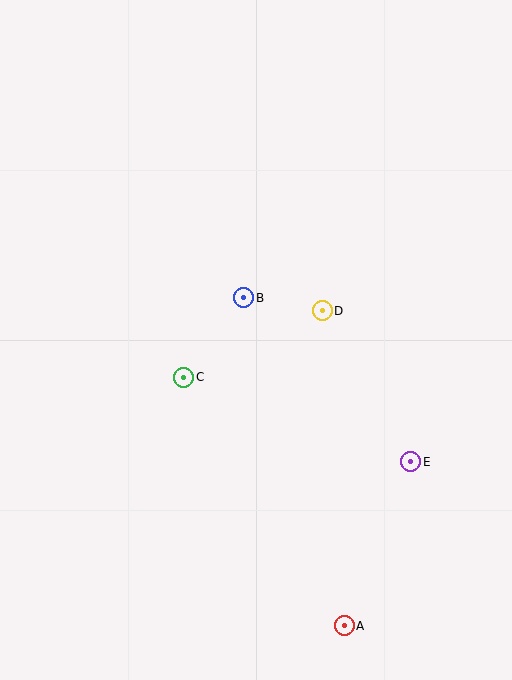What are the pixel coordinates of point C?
Point C is at (184, 377).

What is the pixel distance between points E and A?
The distance between E and A is 177 pixels.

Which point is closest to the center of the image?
Point B at (244, 298) is closest to the center.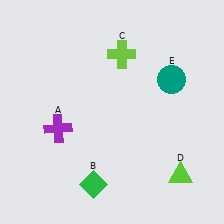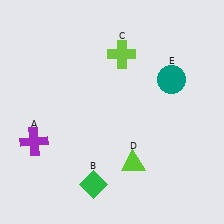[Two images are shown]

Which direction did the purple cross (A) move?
The purple cross (A) moved left.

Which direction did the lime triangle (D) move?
The lime triangle (D) moved left.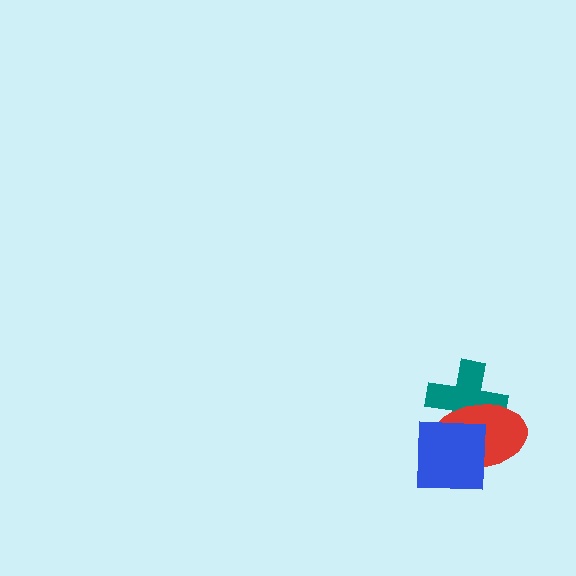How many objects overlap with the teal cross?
2 objects overlap with the teal cross.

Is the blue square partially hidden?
No, no other shape covers it.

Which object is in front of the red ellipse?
The blue square is in front of the red ellipse.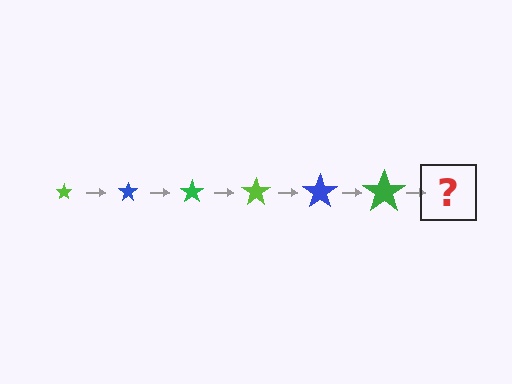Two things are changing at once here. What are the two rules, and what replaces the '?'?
The two rules are that the star grows larger each step and the color cycles through lime, blue, and green. The '?' should be a lime star, larger than the previous one.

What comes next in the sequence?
The next element should be a lime star, larger than the previous one.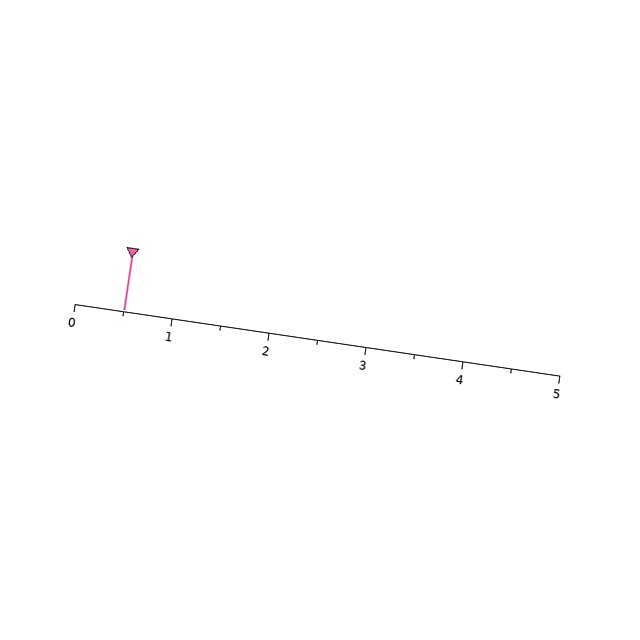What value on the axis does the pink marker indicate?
The marker indicates approximately 0.5.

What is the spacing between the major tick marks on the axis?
The major ticks are spaced 1 apart.